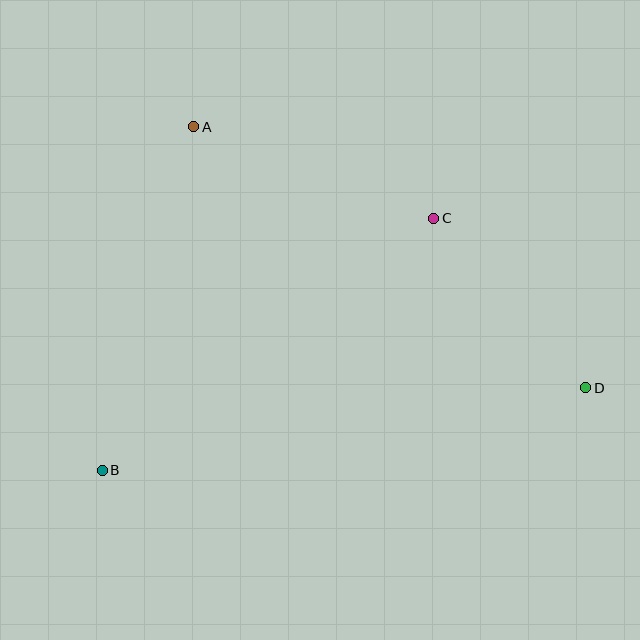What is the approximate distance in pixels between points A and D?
The distance between A and D is approximately 471 pixels.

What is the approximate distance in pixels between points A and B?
The distance between A and B is approximately 356 pixels.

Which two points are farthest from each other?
Points B and D are farthest from each other.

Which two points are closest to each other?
Points C and D are closest to each other.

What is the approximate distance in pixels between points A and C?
The distance between A and C is approximately 257 pixels.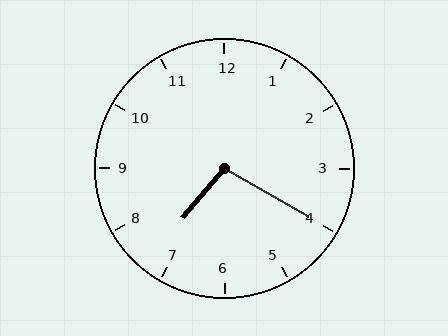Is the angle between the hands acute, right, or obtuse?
It is obtuse.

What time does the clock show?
7:20.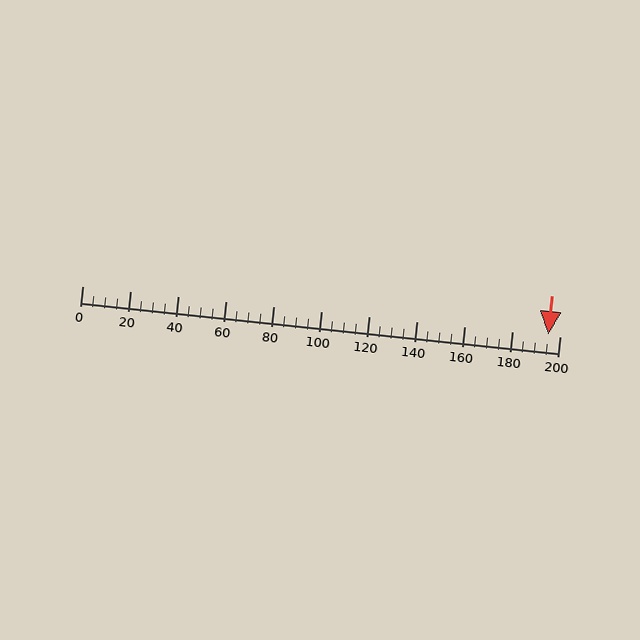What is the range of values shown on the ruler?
The ruler shows values from 0 to 200.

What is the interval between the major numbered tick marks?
The major tick marks are spaced 20 units apart.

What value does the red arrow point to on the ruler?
The red arrow points to approximately 195.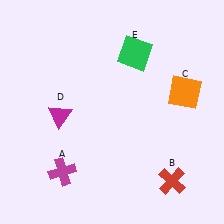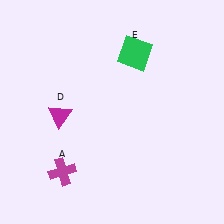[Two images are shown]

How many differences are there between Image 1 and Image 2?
There are 2 differences between the two images.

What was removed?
The orange square (C), the red cross (B) were removed in Image 2.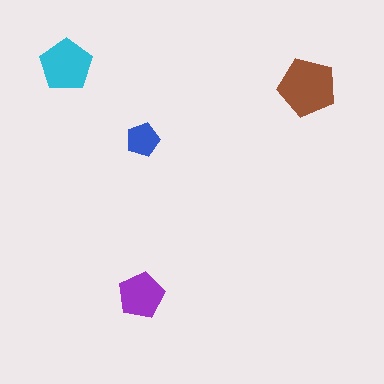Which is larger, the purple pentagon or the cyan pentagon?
The cyan one.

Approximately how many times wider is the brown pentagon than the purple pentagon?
About 1.5 times wider.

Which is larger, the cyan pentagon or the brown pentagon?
The brown one.